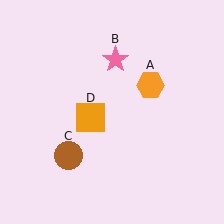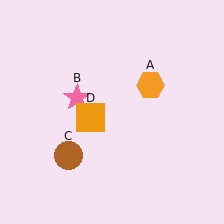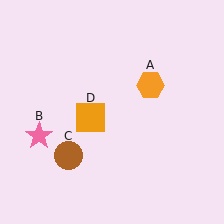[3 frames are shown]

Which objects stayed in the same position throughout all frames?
Orange hexagon (object A) and brown circle (object C) and orange square (object D) remained stationary.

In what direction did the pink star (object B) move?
The pink star (object B) moved down and to the left.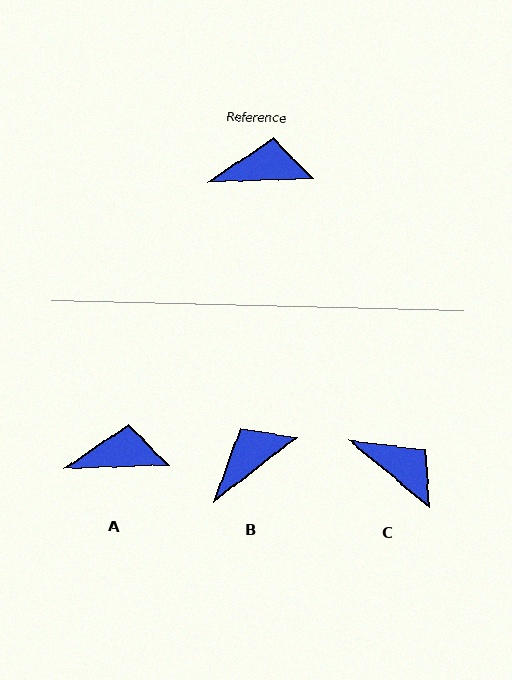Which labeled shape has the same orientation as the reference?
A.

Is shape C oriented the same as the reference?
No, it is off by about 41 degrees.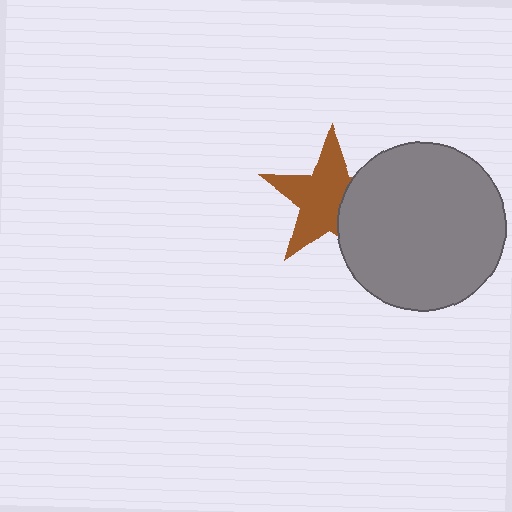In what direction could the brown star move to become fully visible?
The brown star could move left. That would shift it out from behind the gray circle entirely.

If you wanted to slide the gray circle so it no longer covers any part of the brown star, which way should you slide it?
Slide it right — that is the most direct way to separate the two shapes.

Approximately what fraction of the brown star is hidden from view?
Roughly 34% of the brown star is hidden behind the gray circle.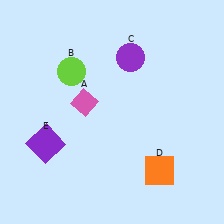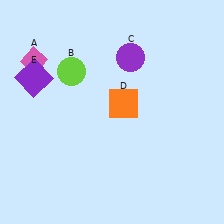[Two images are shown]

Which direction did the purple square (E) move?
The purple square (E) moved up.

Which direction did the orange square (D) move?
The orange square (D) moved up.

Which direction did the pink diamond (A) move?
The pink diamond (A) moved left.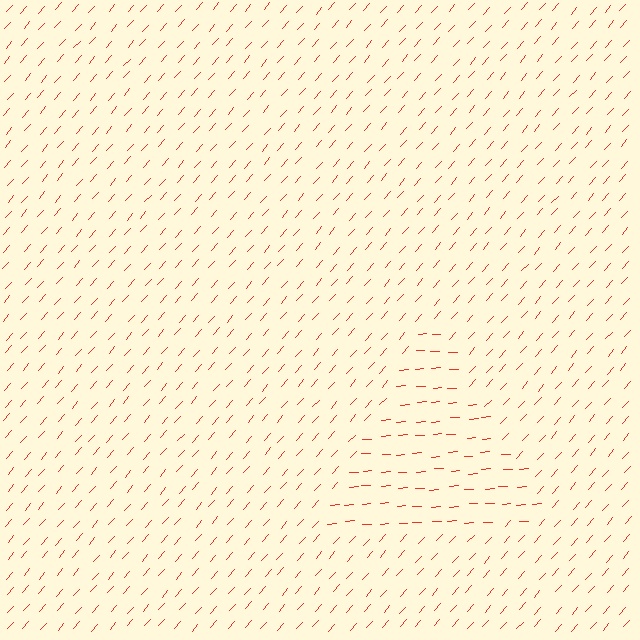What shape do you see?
I see a triangle.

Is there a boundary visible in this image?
Yes, there is a texture boundary formed by a change in line orientation.